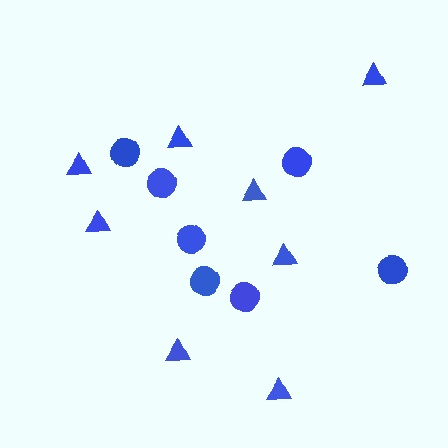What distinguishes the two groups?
There are 2 groups: one group of triangles (8) and one group of circles (7).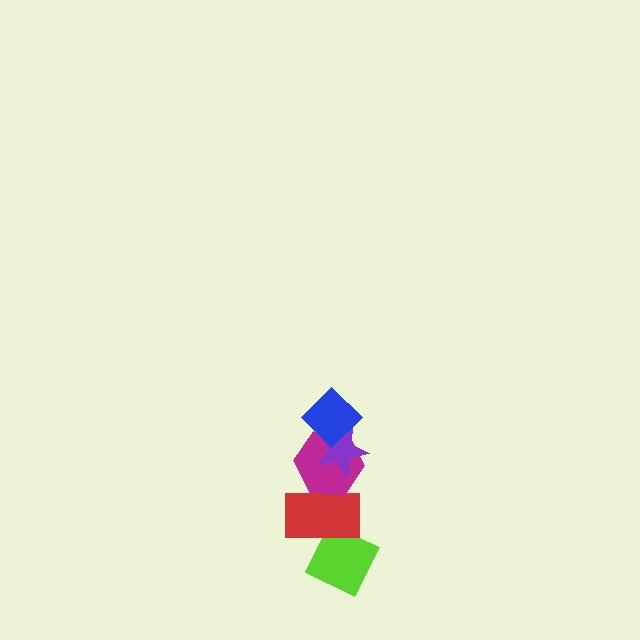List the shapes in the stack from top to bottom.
From top to bottom: the blue diamond, the purple star, the magenta hexagon, the red rectangle, the lime diamond.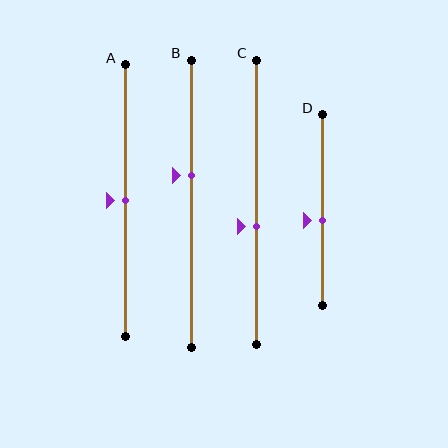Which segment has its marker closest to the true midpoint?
Segment A has its marker closest to the true midpoint.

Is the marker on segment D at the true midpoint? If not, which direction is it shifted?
No, the marker on segment D is shifted downward by about 5% of the segment length.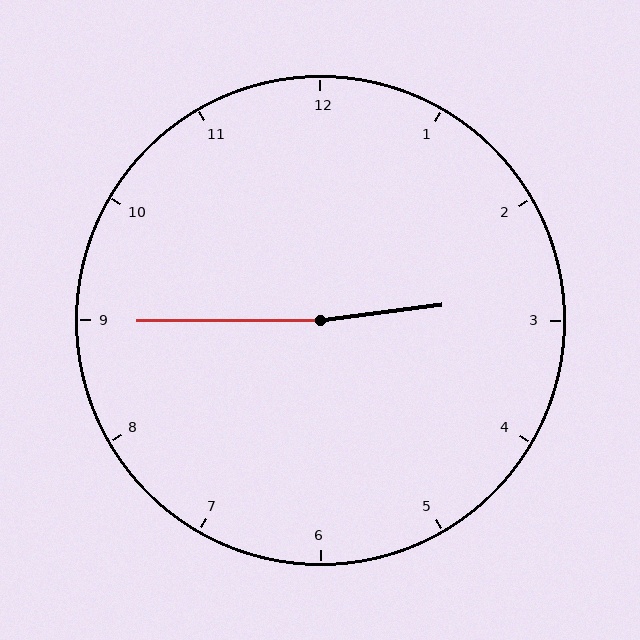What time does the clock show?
2:45.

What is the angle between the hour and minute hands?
Approximately 172 degrees.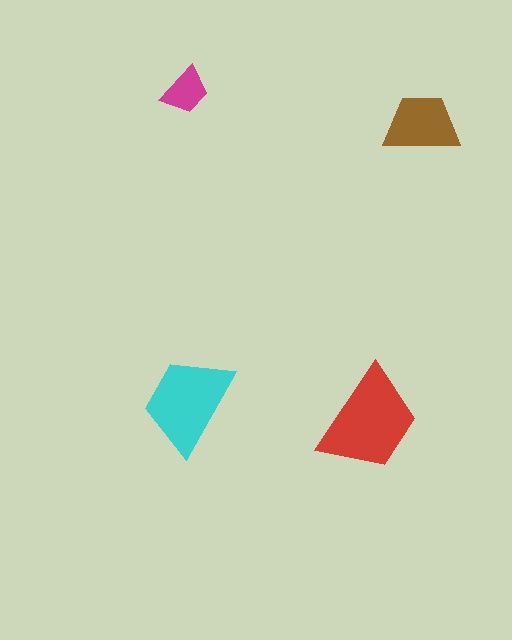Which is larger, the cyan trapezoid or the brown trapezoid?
The cyan one.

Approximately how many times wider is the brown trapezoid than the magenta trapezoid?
About 1.5 times wider.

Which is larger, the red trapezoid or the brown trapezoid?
The red one.